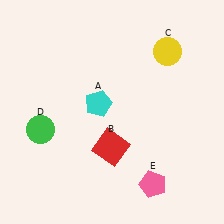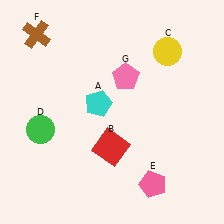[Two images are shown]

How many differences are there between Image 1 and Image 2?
There are 2 differences between the two images.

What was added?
A brown cross (F), a pink pentagon (G) were added in Image 2.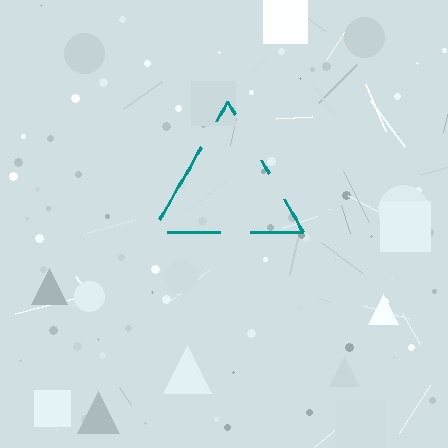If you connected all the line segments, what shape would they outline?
They would outline a triangle.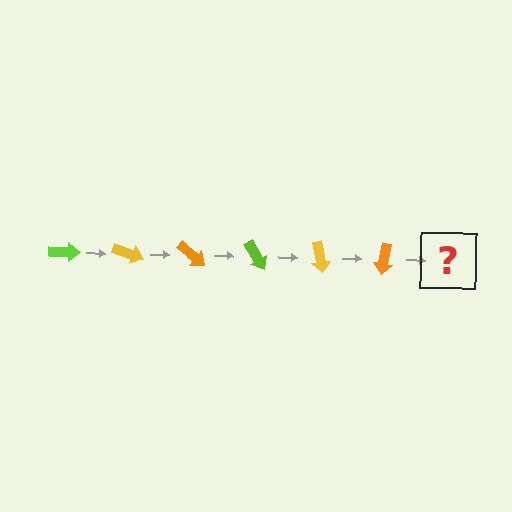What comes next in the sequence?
The next element should be a lime arrow, rotated 120 degrees from the start.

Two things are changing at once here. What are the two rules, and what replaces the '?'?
The two rules are that it rotates 20 degrees each step and the color cycles through lime, yellow, and orange. The '?' should be a lime arrow, rotated 120 degrees from the start.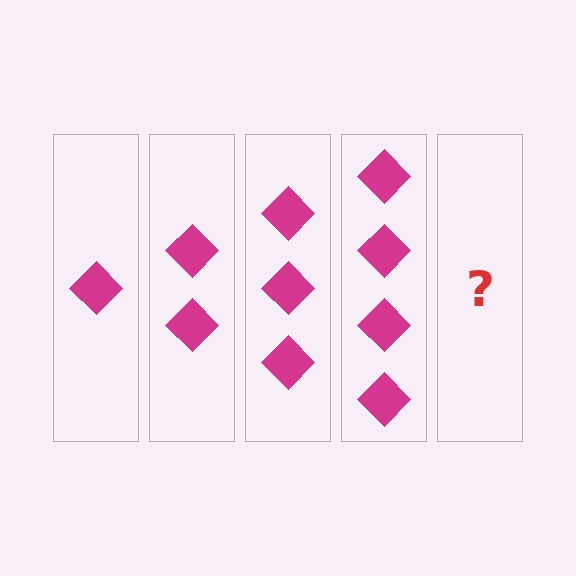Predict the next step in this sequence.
The next step is 5 diamonds.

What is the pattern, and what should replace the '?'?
The pattern is that each step adds one more diamond. The '?' should be 5 diamonds.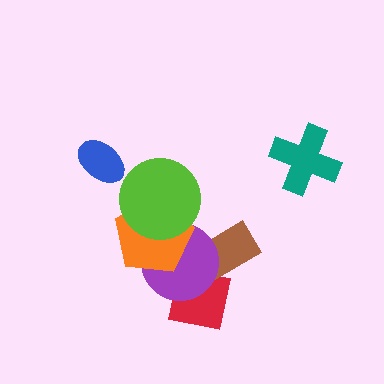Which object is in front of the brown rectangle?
The purple circle is in front of the brown rectangle.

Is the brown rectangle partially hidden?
Yes, it is partially covered by another shape.